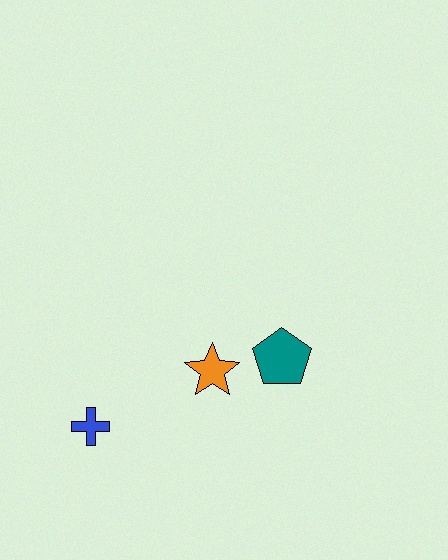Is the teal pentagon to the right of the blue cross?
Yes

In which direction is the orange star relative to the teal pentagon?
The orange star is to the left of the teal pentagon.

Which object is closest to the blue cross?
The orange star is closest to the blue cross.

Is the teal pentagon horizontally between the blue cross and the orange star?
No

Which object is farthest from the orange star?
The blue cross is farthest from the orange star.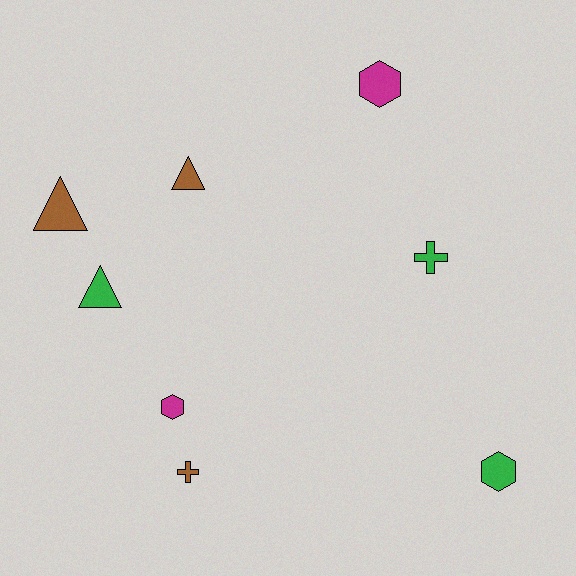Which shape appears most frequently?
Triangle, with 3 objects.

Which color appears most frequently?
Brown, with 3 objects.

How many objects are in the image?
There are 8 objects.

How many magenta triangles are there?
There are no magenta triangles.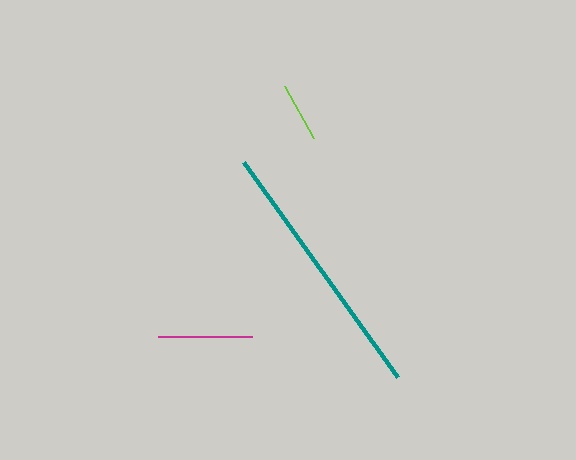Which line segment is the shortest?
The lime line is the shortest at approximately 60 pixels.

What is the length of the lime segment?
The lime segment is approximately 60 pixels long.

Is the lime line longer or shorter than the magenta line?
The magenta line is longer than the lime line.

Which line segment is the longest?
The teal line is the longest at approximately 264 pixels.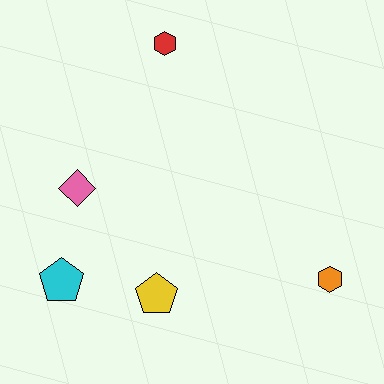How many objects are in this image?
There are 5 objects.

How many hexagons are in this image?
There are 2 hexagons.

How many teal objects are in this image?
There are no teal objects.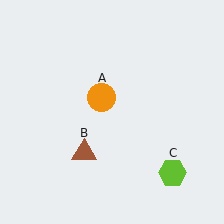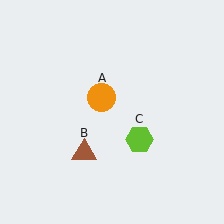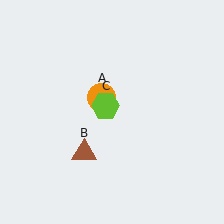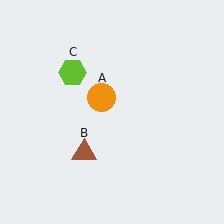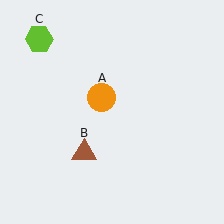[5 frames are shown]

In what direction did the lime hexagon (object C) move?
The lime hexagon (object C) moved up and to the left.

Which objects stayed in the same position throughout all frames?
Orange circle (object A) and brown triangle (object B) remained stationary.